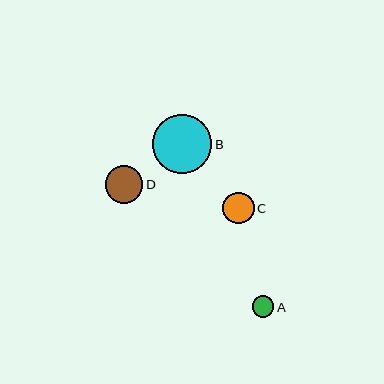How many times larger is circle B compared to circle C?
Circle B is approximately 1.9 times the size of circle C.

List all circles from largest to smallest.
From largest to smallest: B, D, C, A.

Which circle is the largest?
Circle B is the largest with a size of approximately 59 pixels.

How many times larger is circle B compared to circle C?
Circle B is approximately 1.9 times the size of circle C.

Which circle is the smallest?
Circle A is the smallest with a size of approximately 22 pixels.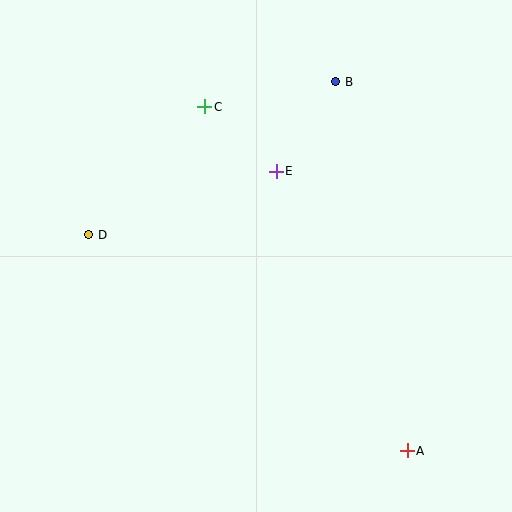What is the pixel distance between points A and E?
The distance between A and E is 309 pixels.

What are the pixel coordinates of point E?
Point E is at (276, 171).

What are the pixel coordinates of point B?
Point B is at (336, 82).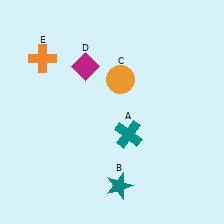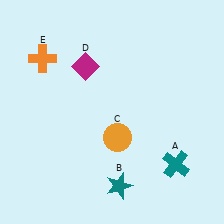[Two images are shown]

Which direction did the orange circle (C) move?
The orange circle (C) moved down.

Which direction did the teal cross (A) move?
The teal cross (A) moved right.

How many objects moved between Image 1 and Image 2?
2 objects moved between the two images.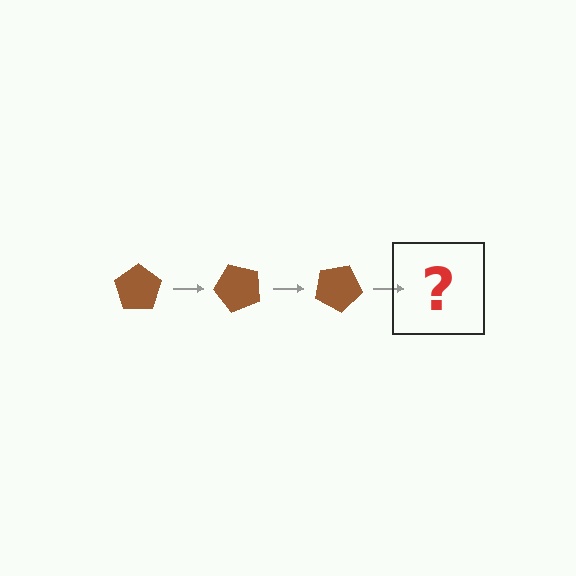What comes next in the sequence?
The next element should be a brown pentagon rotated 150 degrees.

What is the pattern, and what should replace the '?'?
The pattern is that the pentagon rotates 50 degrees each step. The '?' should be a brown pentagon rotated 150 degrees.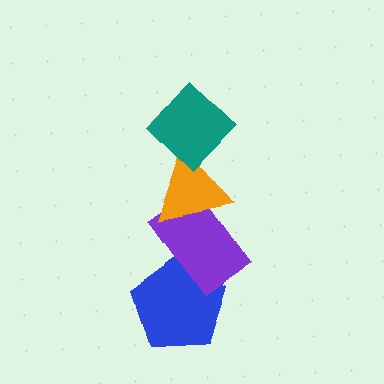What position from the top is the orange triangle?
The orange triangle is 2nd from the top.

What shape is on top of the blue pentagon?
The purple rectangle is on top of the blue pentagon.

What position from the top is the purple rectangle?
The purple rectangle is 3rd from the top.